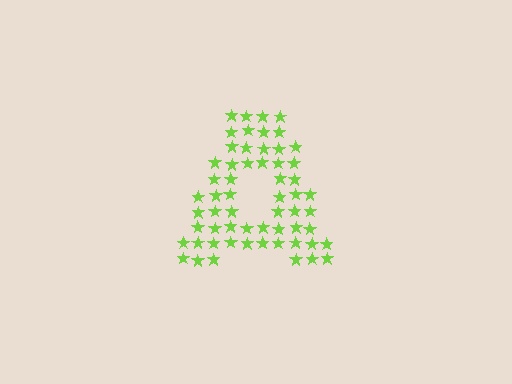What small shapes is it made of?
It is made of small stars.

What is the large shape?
The large shape is the letter A.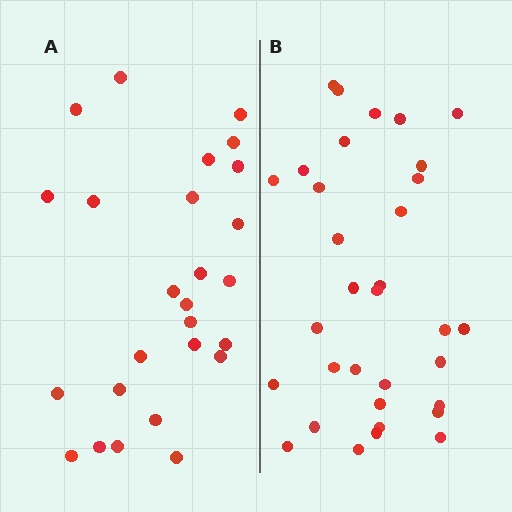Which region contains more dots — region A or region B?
Region B (the right region) has more dots.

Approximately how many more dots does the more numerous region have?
Region B has roughly 8 or so more dots than region A.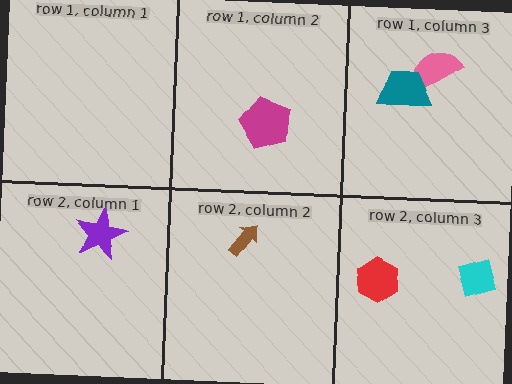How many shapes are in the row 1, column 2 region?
1.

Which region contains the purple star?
The row 2, column 1 region.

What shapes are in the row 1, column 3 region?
The pink semicircle, the teal trapezoid.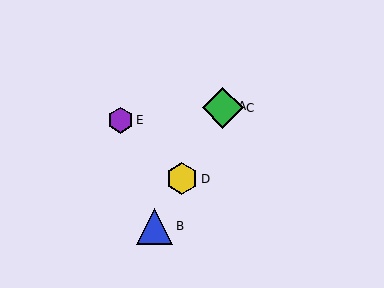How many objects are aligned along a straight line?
4 objects (A, B, C, D) are aligned along a straight line.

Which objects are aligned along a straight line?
Objects A, B, C, D are aligned along a straight line.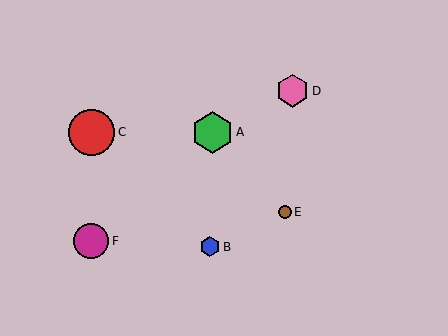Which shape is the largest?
The red circle (labeled C) is the largest.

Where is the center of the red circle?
The center of the red circle is at (92, 132).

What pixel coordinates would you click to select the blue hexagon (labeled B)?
Click at (210, 247) to select the blue hexagon B.